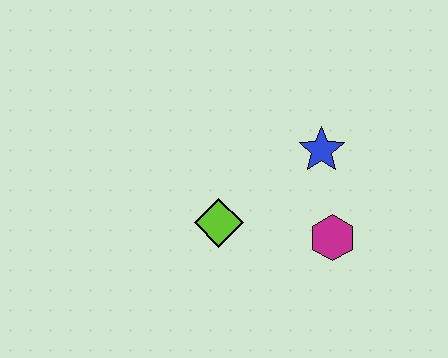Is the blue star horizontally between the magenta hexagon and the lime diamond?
Yes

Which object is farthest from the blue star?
The lime diamond is farthest from the blue star.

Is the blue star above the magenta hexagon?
Yes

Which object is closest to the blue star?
The magenta hexagon is closest to the blue star.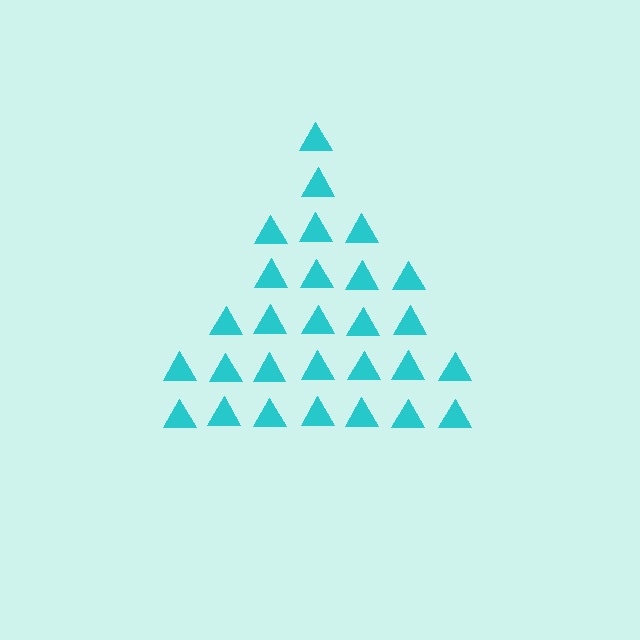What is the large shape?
The large shape is a triangle.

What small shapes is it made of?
It is made of small triangles.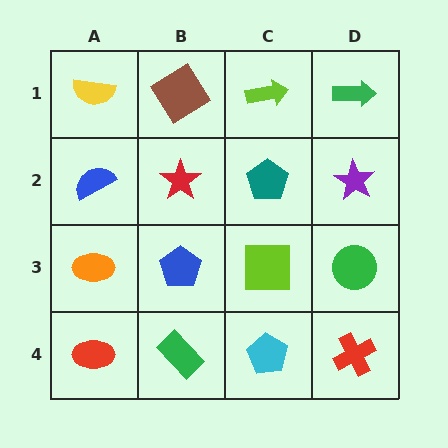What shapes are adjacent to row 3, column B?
A red star (row 2, column B), a green rectangle (row 4, column B), an orange ellipse (row 3, column A), a lime square (row 3, column C).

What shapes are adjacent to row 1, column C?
A teal pentagon (row 2, column C), a brown diamond (row 1, column B), a green arrow (row 1, column D).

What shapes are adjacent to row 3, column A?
A blue semicircle (row 2, column A), a red ellipse (row 4, column A), a blue pentagon (row 3, column B).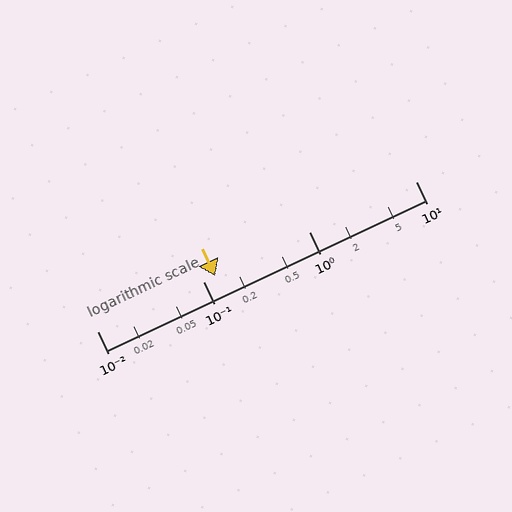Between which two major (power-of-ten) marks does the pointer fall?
The pointer is between 0.1 and 1.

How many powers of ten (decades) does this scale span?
The scale spans 3 decades, from 0.01 to 10.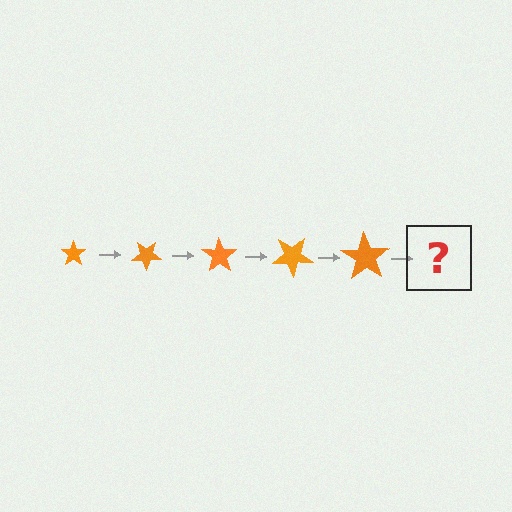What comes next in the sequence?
The next element should be a star, larger than the previous one and rotated 175 degrees from the start.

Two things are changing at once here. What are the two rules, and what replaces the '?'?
The two rules are that the star grows larger each step and it rotates 35 degrees each step. The '?' should be a star, larger than the previous one and rotated 175 degrees from the start.